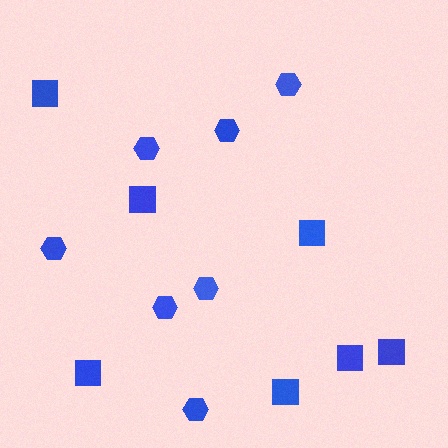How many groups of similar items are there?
There are 2 groups: one group of hexagons (7) and one group of squares (7).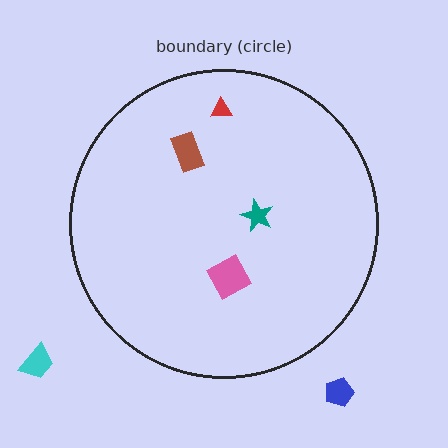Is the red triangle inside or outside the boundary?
Inside.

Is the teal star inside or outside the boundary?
Inside.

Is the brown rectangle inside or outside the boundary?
Inside.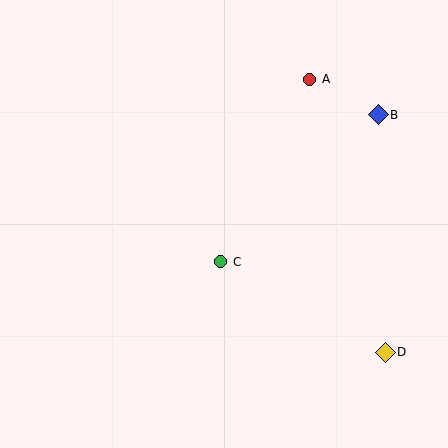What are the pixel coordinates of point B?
Point B is at (378, 115).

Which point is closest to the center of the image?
Point C at (221, 262) is closest to the center.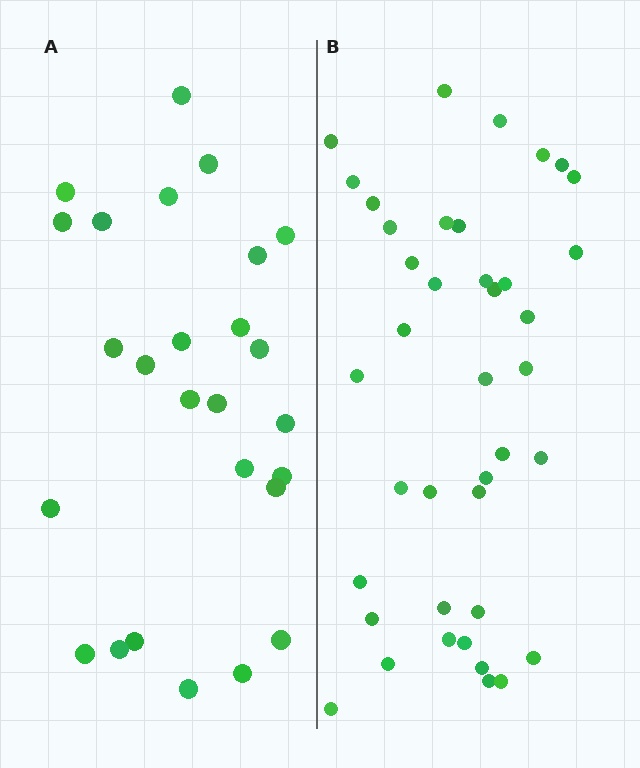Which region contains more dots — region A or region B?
Region B (the right region) has more dots.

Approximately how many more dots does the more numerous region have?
Region B has approximately 15 more dots than region A.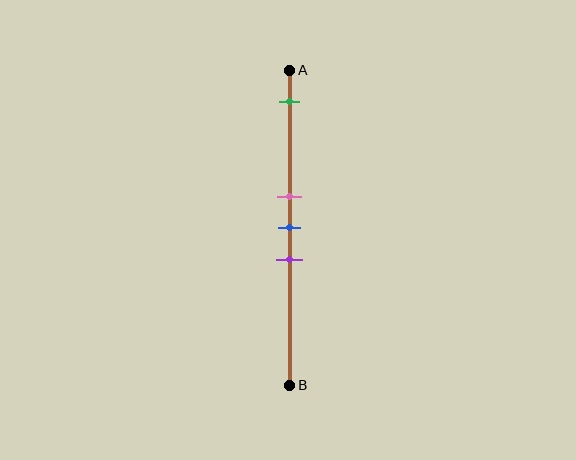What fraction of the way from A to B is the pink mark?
The pink mark is approximately 40% (0.4) of the way from A to B.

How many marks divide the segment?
There are 4 marks dividing the segment.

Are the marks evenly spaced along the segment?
No, the marks are not evenly spaced.